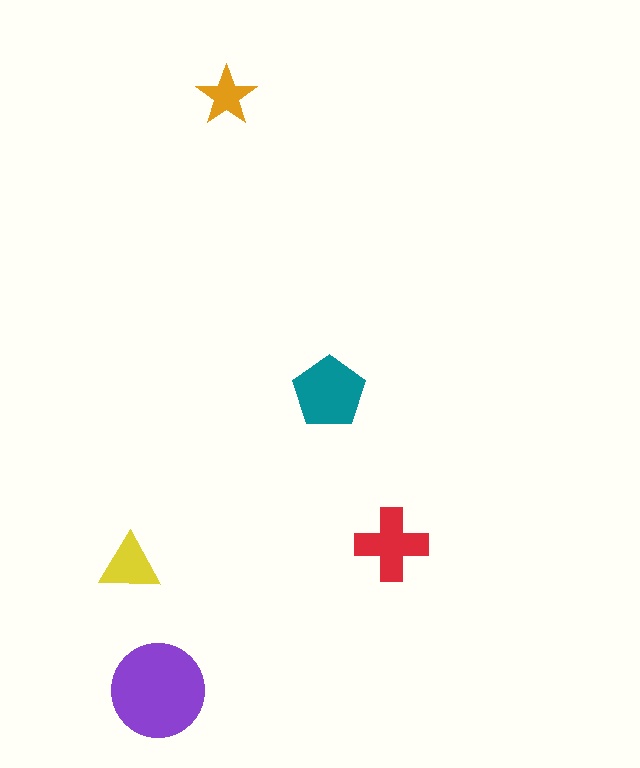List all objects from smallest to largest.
The orange star, the yellow triangle, the red cross, the teal pentagon, the purple circle.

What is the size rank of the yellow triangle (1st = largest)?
4th.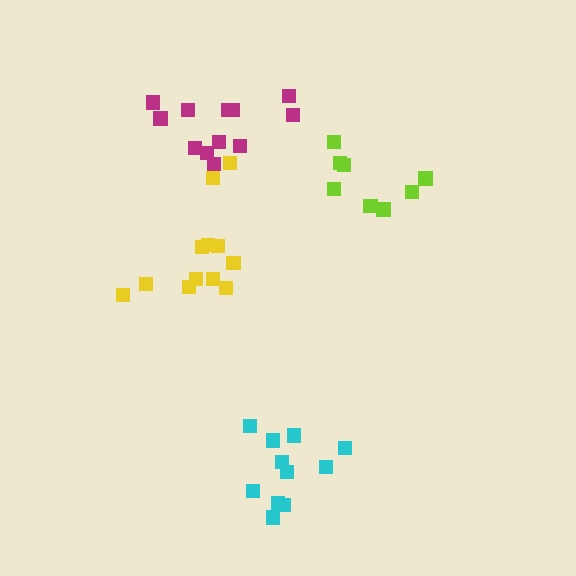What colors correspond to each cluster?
The clusters are colored: lime, cyan, yellow, magenta.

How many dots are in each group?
Group 1: 8 dots, Group 2: 11 dots, Group 3: 12 dots, Group 4: 12 dots (43 total).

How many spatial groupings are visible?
There are 4 spatial groupings.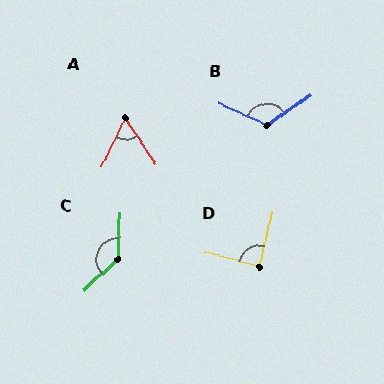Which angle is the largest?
C, at approximately 134 degrees.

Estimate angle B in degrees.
Approximately 121 degrees.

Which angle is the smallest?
A, at approximately 59 degrees.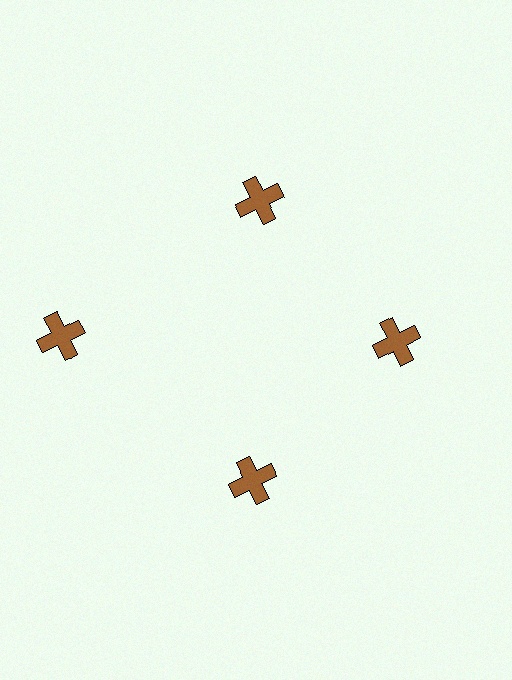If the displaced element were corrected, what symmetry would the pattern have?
It would have 4-fold rotational symmetry — the pattern would map onto itself every 90 degrees.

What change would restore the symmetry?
The symmetry would be restored by moving it inward, back onto the ring so that all 4 crosses sit at equal angles and equal distance from the center.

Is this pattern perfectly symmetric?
No. The 4 brown crosses are arranged in a ring, but one element near the 9 o'clock position is pushed outward from the center, breaking the 4-fold rotational symmetry.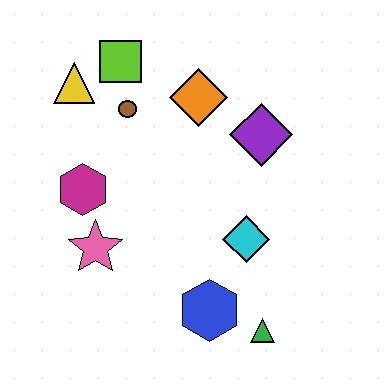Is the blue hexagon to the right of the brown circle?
Yes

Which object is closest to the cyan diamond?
The blue hexagon is closest to the cyan diamond.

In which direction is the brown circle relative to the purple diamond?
The brown circle is to the left of the purple diamond.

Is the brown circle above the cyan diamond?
Yes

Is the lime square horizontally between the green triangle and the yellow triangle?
Yes